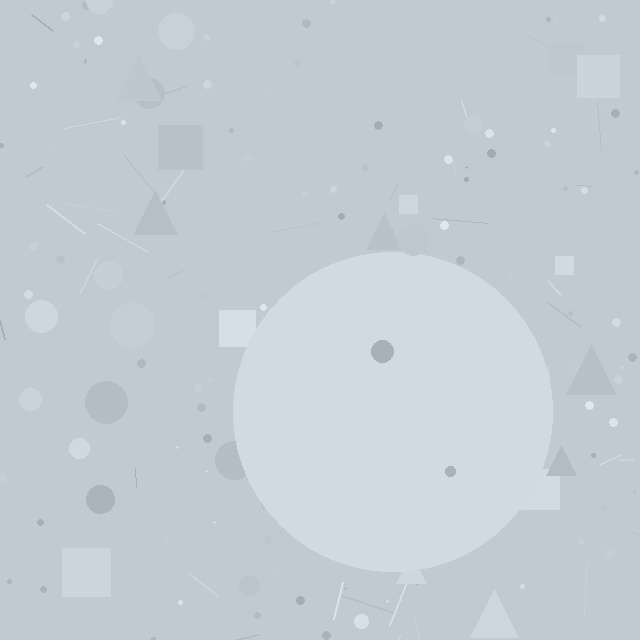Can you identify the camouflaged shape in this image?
The camouflaged shape is a circle.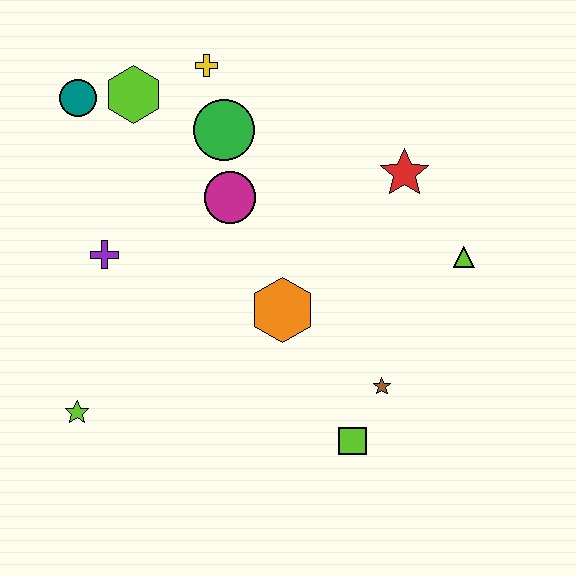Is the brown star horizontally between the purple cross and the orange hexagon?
No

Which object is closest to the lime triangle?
The red star is closest to the lime triangle.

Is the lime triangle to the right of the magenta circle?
Yes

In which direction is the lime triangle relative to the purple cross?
The lime triangle is to the right of the purple cross.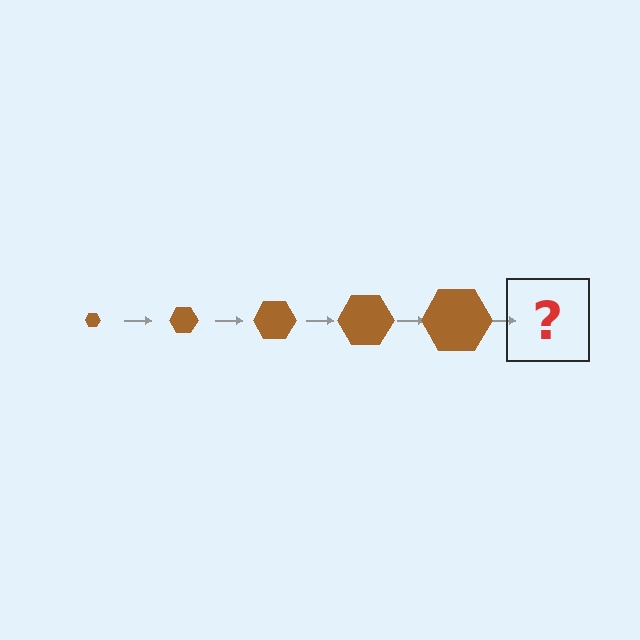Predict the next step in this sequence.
The next step is a brown hexagon, larger than the previous one.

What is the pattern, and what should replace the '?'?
The pattern is that the hexagon gets progressively larger each step. The '?' should be a brown hexagon, larger than the previous one.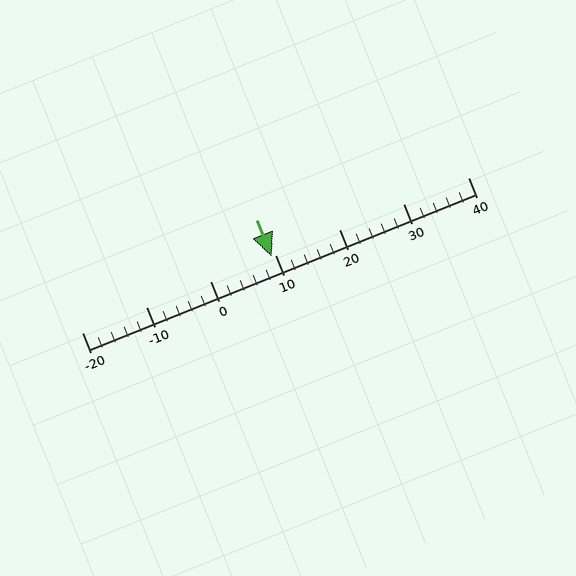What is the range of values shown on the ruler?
The ruler shows values from -20 to 40.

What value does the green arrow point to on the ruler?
The green arrow points to approximately 10.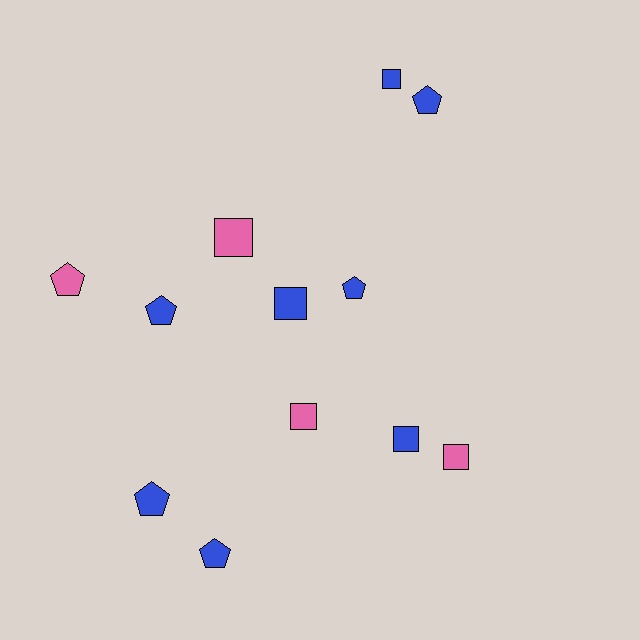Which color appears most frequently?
Blue, with 8 objects.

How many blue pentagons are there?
There are 5 blue pentagons.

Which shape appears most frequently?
Square, with 6 objects.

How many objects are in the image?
There are 12 objects.